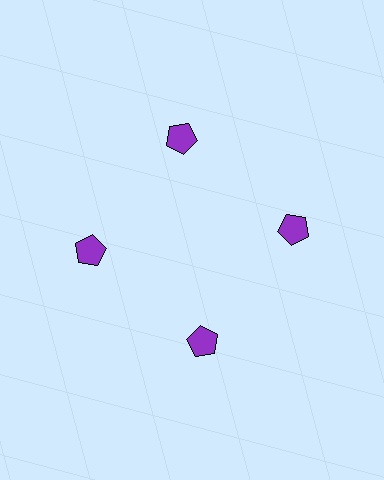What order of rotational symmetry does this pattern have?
This pattern has 4-fold rotational symmetry.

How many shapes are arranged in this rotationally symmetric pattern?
There are 4 shapes, arranged in 4 groups of 1.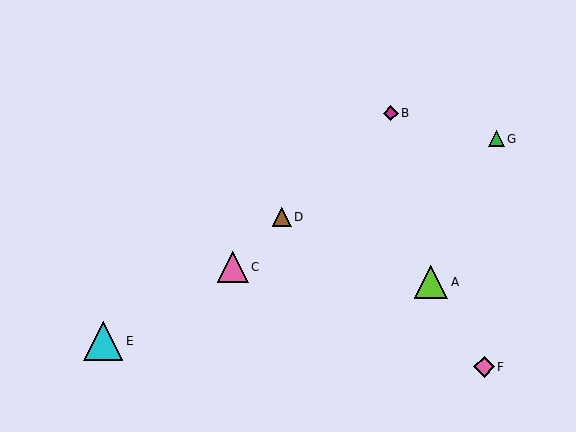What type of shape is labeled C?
Shape C is a pink triangle.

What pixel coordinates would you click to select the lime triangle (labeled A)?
Click at (431, 282) to select the lime triangle A.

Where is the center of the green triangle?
The center of the green triangle is at (497, 139).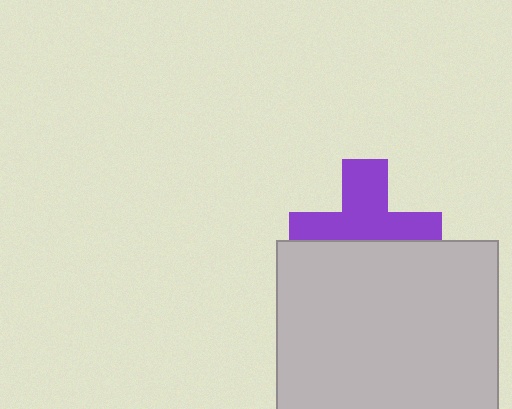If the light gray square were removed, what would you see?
You would see the complete purple cross.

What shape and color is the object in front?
The object in front is a light gray square.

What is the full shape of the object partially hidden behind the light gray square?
The partially hidden object is a purple cross.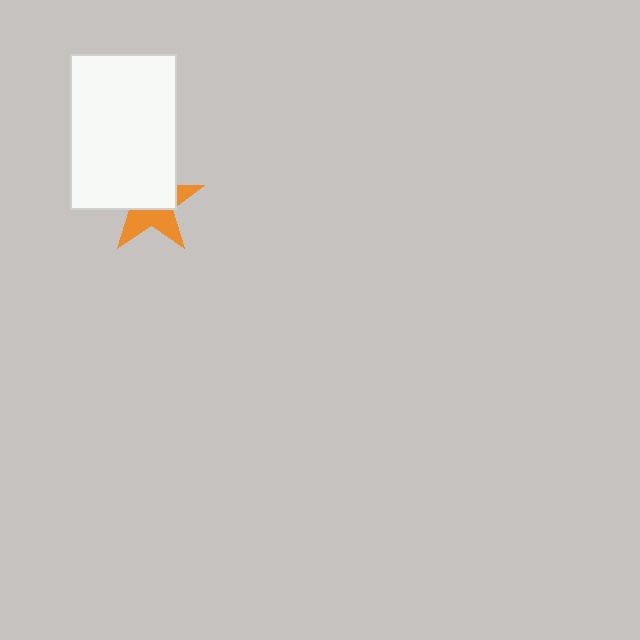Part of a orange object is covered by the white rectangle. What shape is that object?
It is a star.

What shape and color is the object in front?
The object in front is a white rectangle.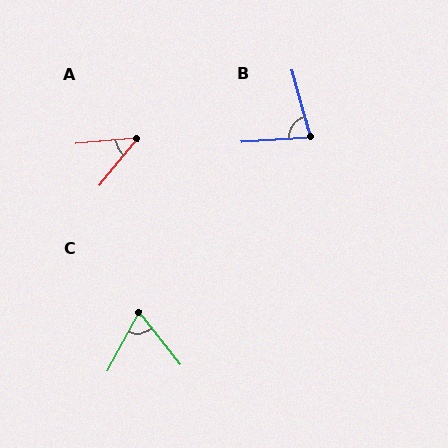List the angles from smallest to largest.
A (46°), C (66°), B (79°).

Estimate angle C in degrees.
Approximately 66 degrees.